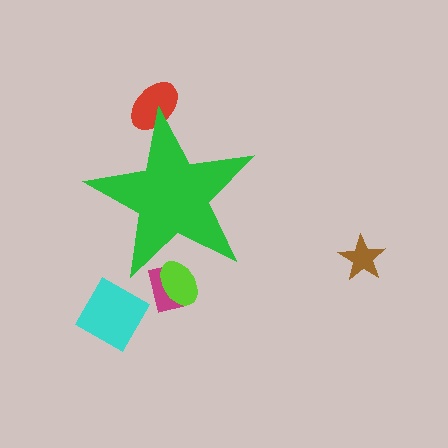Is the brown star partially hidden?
No, the brown star is fully visible.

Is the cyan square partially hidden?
No, the cyan square is fully visible.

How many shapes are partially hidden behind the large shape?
3 shapes are partially hidden.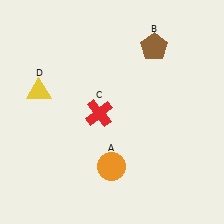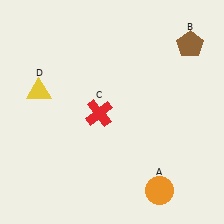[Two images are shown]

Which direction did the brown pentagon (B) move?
The brown pentagon (B) moved right.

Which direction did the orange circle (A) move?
The orange circle (A) moved right.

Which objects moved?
The objects that moved are: the orange circle (A), the brown pentagon (B).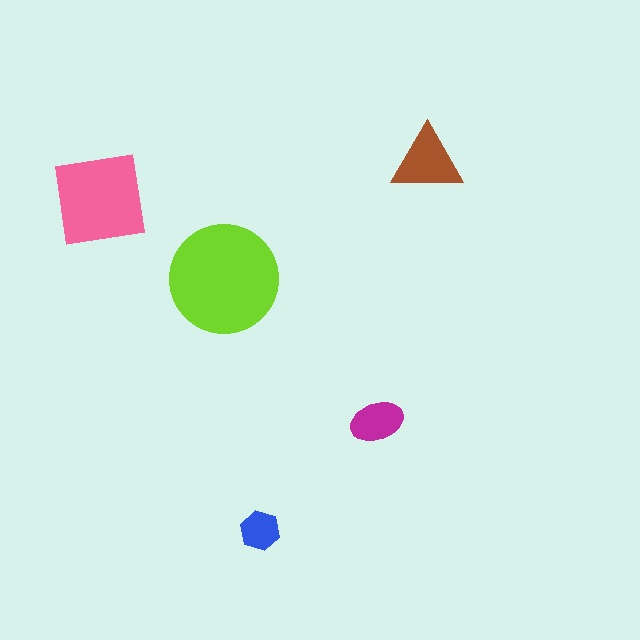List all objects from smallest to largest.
The blue hexagon, the magenta ellipse, the brown triangle, the pink square, the lime circle.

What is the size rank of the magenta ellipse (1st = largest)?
4th.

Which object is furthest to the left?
The pink square is leftmost.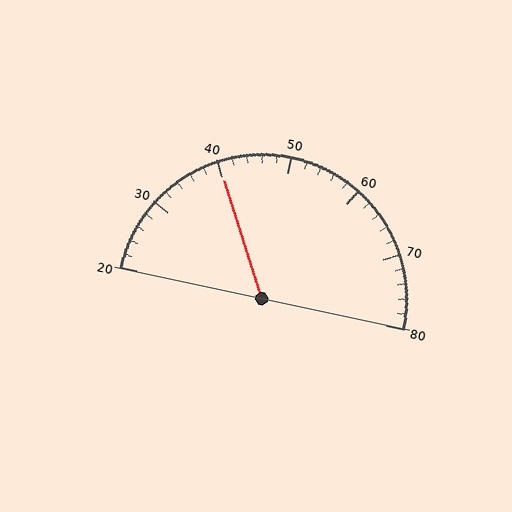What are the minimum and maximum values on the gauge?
The gauge ranges from 20 to 80.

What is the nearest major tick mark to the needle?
The nearest major tick mark is 40.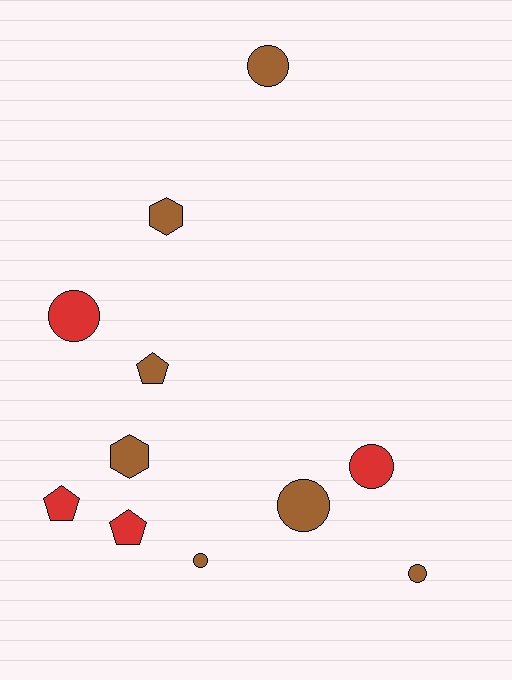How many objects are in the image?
There are 11 objects.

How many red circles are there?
There are 2 red circles.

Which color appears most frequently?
Brown, with 7 objects.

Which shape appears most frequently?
Circle, with 6 objects.